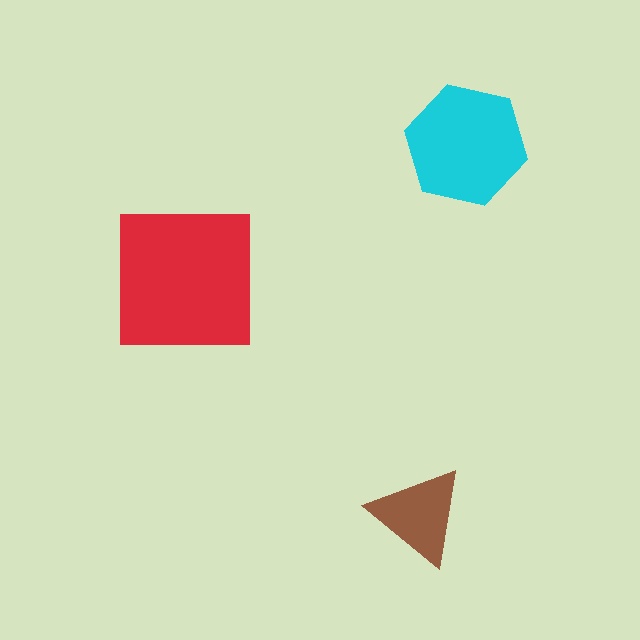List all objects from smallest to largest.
The brown triangle, the cyan hexagon, the red square.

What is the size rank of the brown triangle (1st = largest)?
3rd.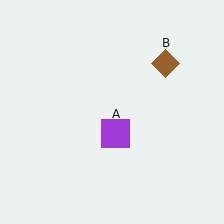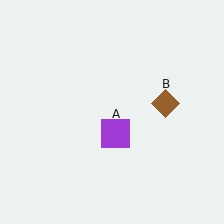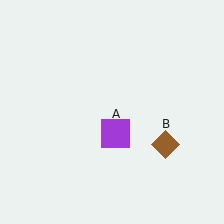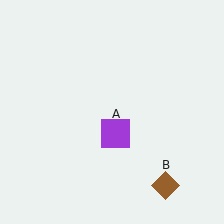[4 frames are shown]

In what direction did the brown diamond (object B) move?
The brown diamond (object B) moved down.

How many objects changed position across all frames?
1 object changed position: brown diamond (object B).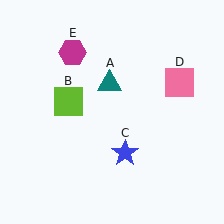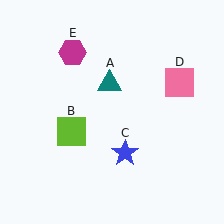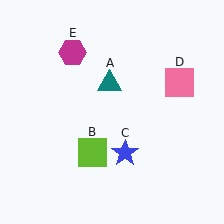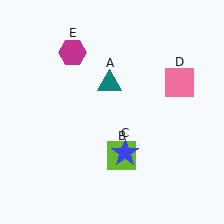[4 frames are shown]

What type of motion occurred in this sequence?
The lime square (object B) rotated counterclockwise around the center of the scene.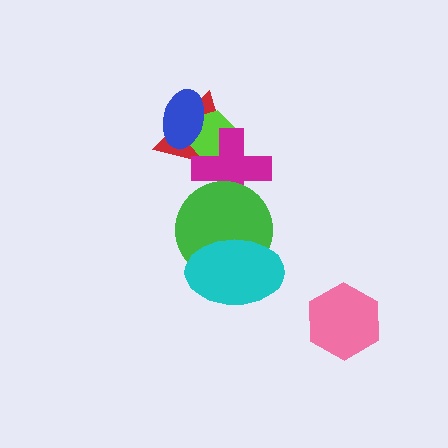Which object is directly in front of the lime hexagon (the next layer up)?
The blue ellipse is directly in front of the lime hexagon.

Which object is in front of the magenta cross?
The green circle is in front of the magenta cross.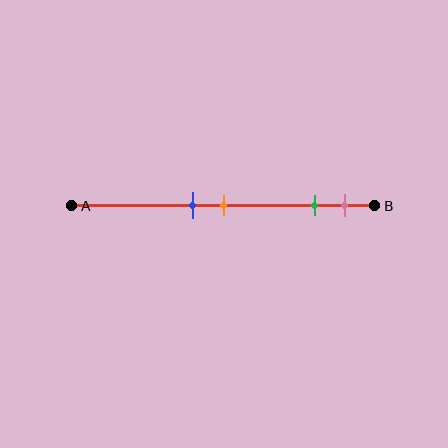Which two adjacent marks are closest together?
The blue and orange marks are the closest adjacent pair.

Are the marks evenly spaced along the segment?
No, the marks are not evenly spaced.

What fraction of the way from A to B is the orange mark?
The orange mark is approximately 50% (0.5) of the way from A to B.